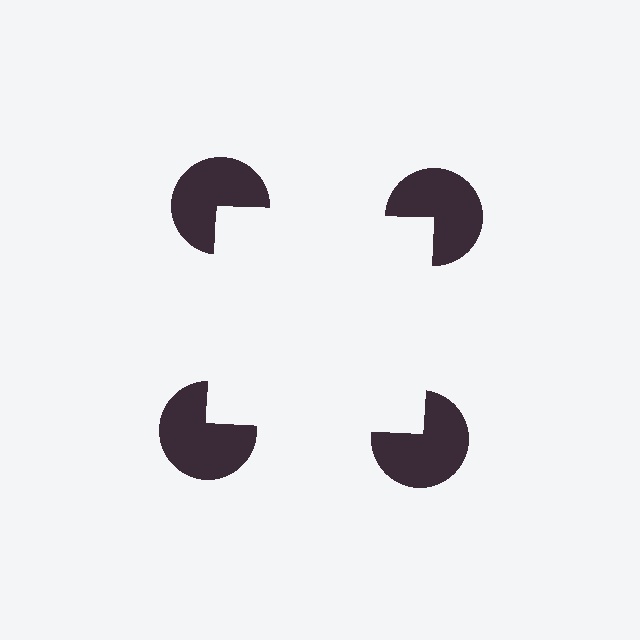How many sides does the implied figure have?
4 sides.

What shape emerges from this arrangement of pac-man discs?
An illusory square — its edges are inferred from the aligned wedge cuts in the pac-man discs, not physically drawn.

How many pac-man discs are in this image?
There are 4 — one at each vertex of the illusory square.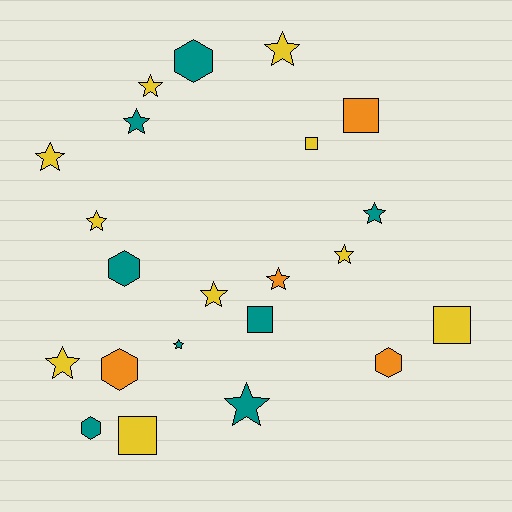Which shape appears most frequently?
Star, with 12 objects.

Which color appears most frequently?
Yellow, with 10 objects.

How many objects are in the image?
There are 22 objects.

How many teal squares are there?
There is 1 teal square.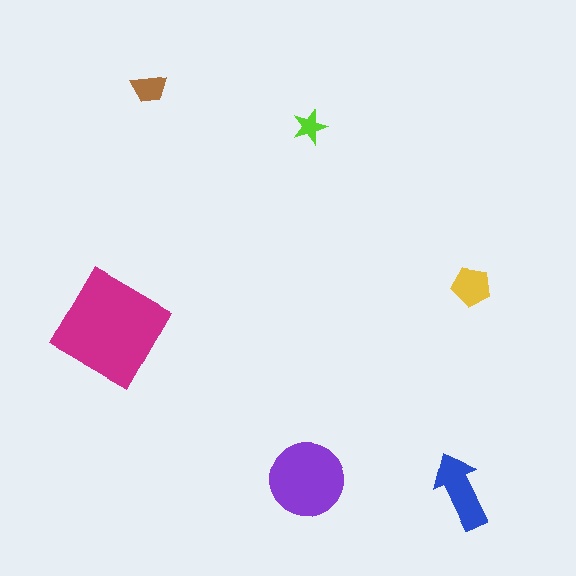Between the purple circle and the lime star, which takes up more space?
The purple circle.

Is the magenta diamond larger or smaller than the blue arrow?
Larger.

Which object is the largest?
The magenta diamond.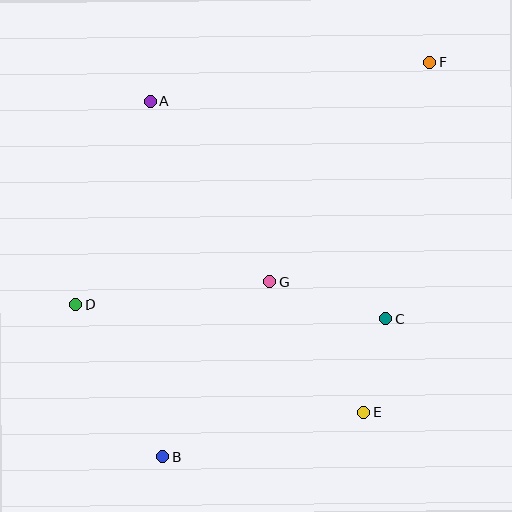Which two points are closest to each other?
Points C and E are closest to each other.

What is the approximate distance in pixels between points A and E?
The distance between A and E is approximately 378 pixels.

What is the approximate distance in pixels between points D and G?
The distance between D and G is approximately 195 pixels.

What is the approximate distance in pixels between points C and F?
The distance between C and F is approximately 259 pixels.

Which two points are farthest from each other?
Points B and F are farthest from each other.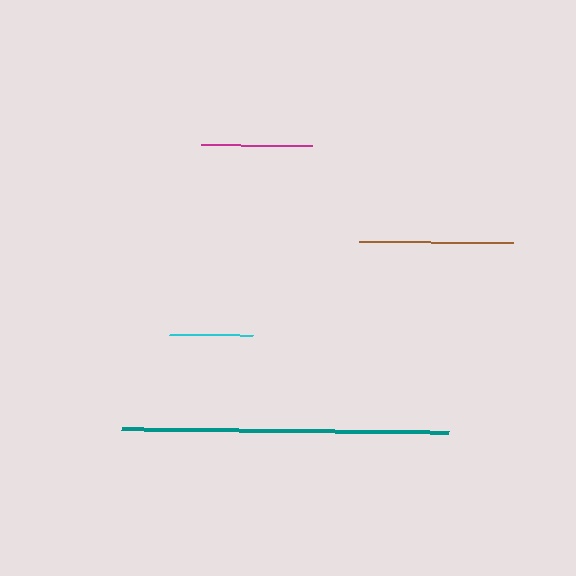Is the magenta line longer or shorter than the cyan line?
The magenta line is longer than the cyan line.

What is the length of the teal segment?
The teal segment is approximately 328 pixels long.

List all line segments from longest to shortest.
From longest to shortest: teal, brown, magenta, cyan.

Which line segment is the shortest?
The cyan line is the shortest at approximately 82 pixels.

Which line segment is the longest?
The teal line is the longest at approximately 328 pixels.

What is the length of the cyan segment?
The cyan segment is approximately 82 pixels long.